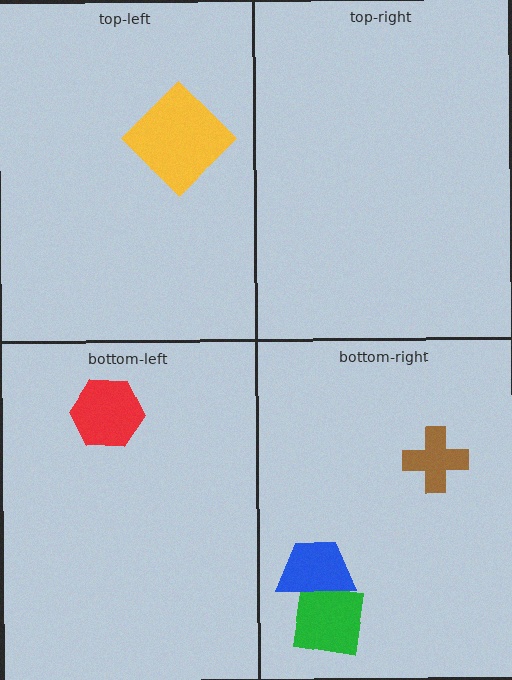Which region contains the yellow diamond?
The top-left region.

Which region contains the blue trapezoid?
The bottom-right region.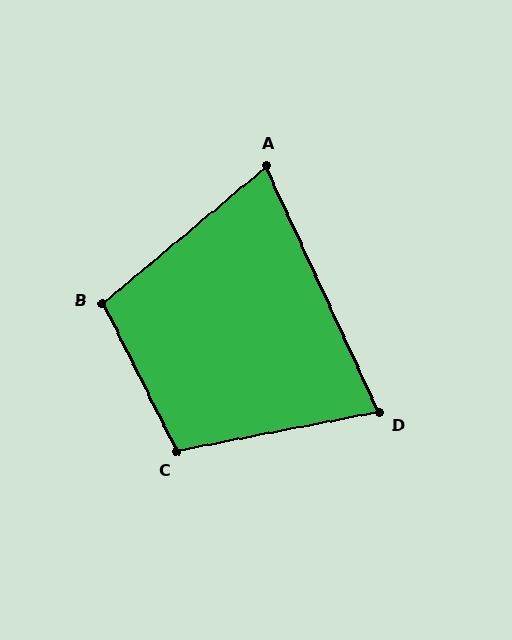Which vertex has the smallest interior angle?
A, at approximately 75 degrees.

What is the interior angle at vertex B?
Approximately 104 degrees (obtuse).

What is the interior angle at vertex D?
Approximately 76 degrees (acute).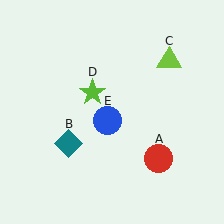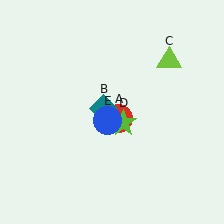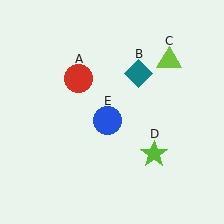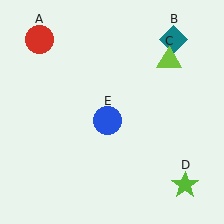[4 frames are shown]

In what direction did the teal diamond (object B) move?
The teal diamond (object B) moved up and to the right.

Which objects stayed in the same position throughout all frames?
Lime triangle (object C) and blue circle (object E) remained stationary.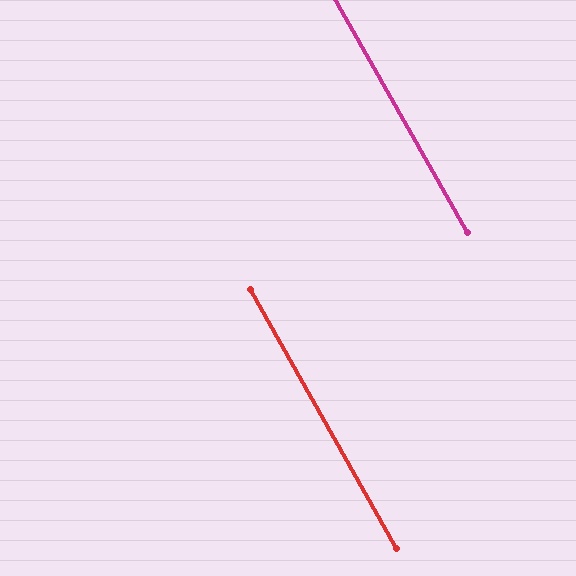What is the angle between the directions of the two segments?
Approximately 0 degrees.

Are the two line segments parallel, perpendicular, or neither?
Parallel — their directions differ by only 0.4°.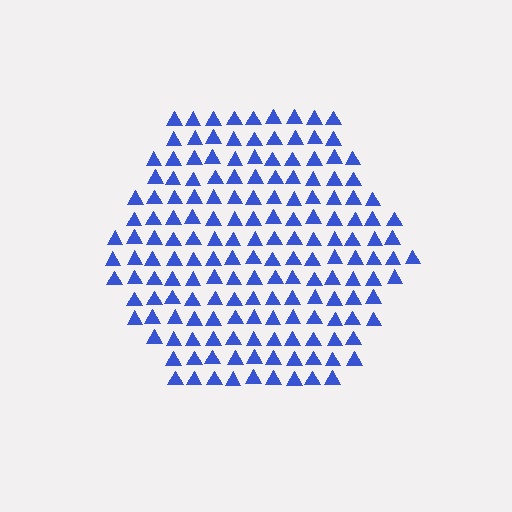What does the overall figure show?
The overall figure shows a hexagon.